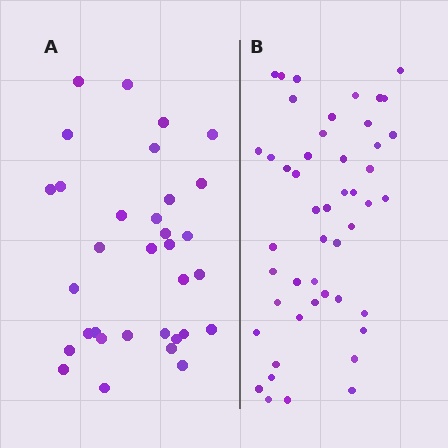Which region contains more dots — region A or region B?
Region B (the right region) has more dots.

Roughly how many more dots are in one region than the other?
Region B has approximately 15 more dots than region A.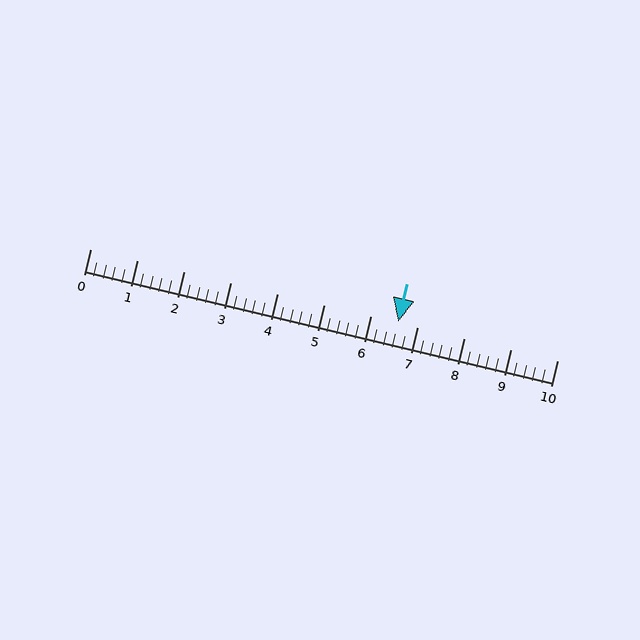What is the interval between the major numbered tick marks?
The major tick marks are spaced 1 units apart.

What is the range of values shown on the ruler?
The ruler shows values from 0 to 10.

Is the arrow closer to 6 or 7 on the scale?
The arrow is closer to 7.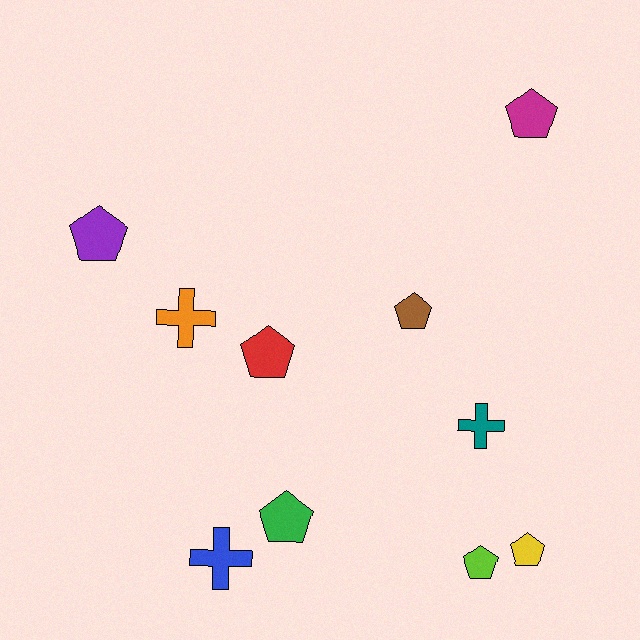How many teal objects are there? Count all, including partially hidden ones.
There is 1 teal object.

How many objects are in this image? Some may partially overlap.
There are 10 objects.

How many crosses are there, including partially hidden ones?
There are 3 crosses.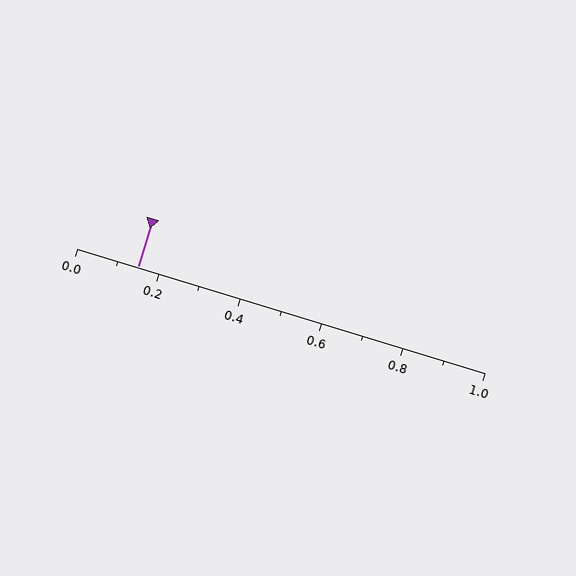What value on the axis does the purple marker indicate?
The marker indicates approximately 0.15.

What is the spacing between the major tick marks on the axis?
The major ticks are spaced 0.2 apart.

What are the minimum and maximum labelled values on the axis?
The axis runs from 0.0 to 1.0.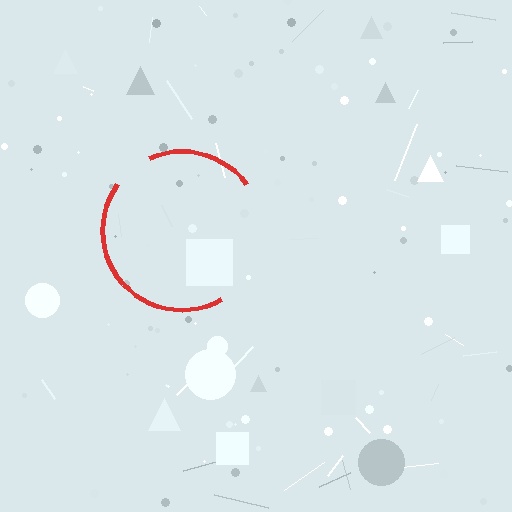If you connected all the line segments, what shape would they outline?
They would outline a circle.